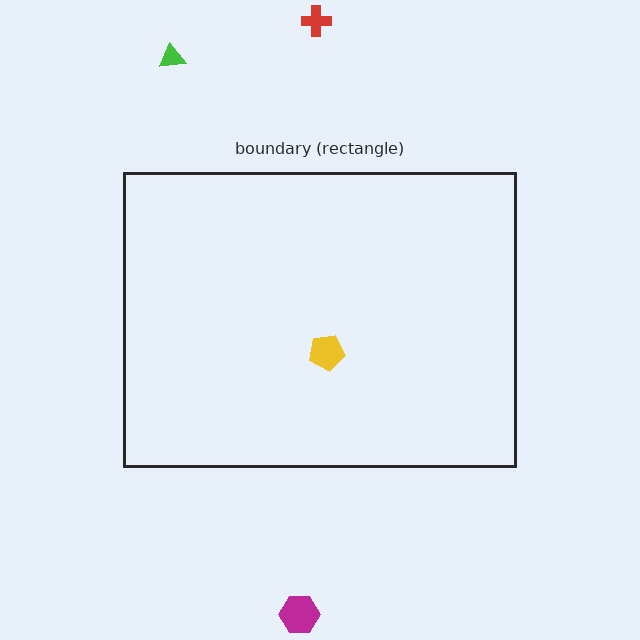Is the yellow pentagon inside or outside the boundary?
Inside.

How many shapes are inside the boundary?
1 inside, 3 outside.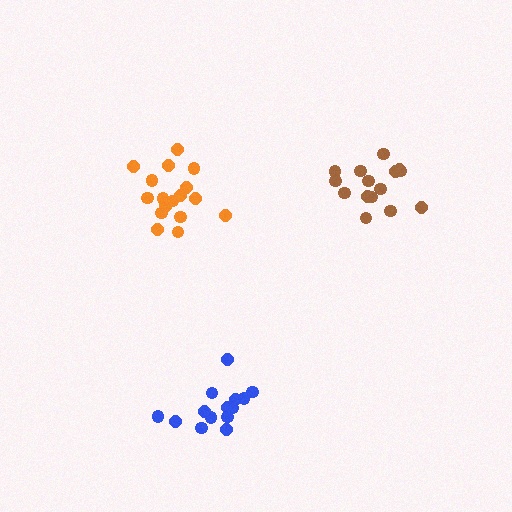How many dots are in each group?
Group 1: 17 dots, Group 2: 15 dots, Group 3: 14 dots (46 total).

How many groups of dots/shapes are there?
There are 3 groups.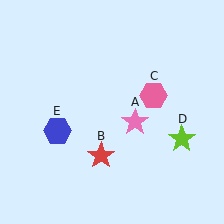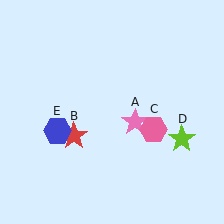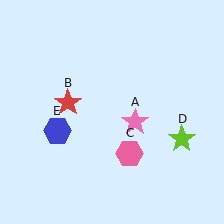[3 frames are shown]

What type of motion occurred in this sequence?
The red star (object B), pink hexagon (object C) rotated clockwise around the center of the scene.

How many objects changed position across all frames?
2 objects changed position: red star (object B), pink hexagon (object C).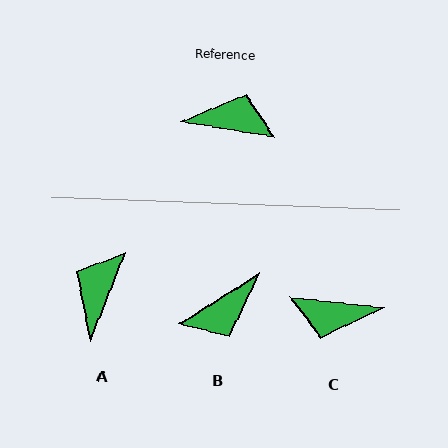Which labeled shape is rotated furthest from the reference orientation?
C, about 177 degrees away.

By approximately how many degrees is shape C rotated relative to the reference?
Approximately 177 degrees clockwise.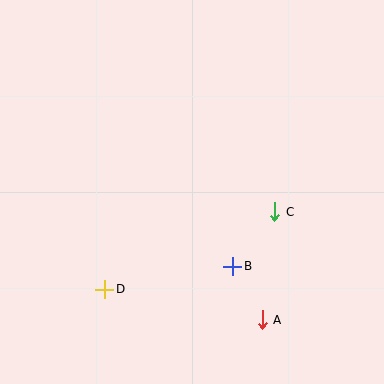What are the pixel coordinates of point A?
Point A is at (262, 320).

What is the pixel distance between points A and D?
The distance between A and D is 160 pixels.